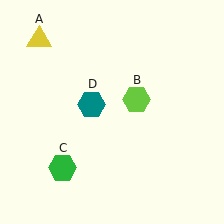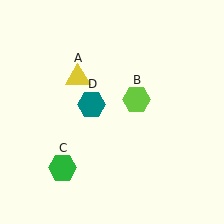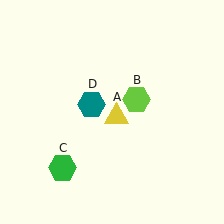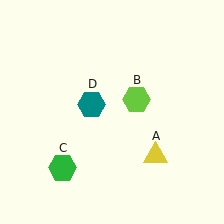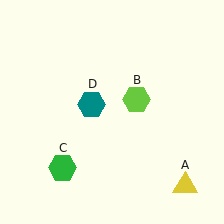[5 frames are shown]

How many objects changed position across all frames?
1 object changed position: yellow triangle (object A).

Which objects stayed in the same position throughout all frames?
Lime hexagon (object B) and green hexagon (object C) and teal hexagon (object D) remained stationary.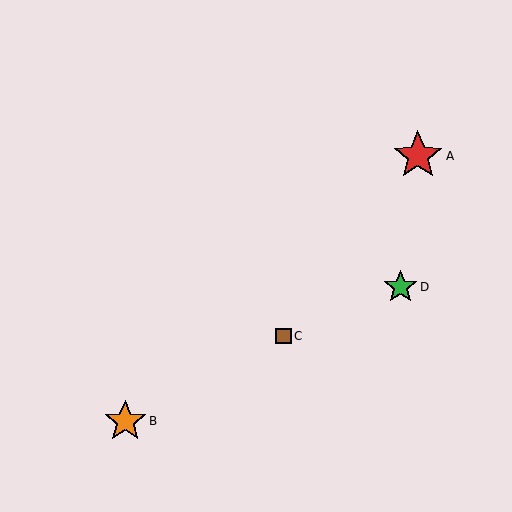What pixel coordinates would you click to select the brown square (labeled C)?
Click at (284, 336) to select the brown square C.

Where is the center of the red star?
The center of the red star is at (418, 156).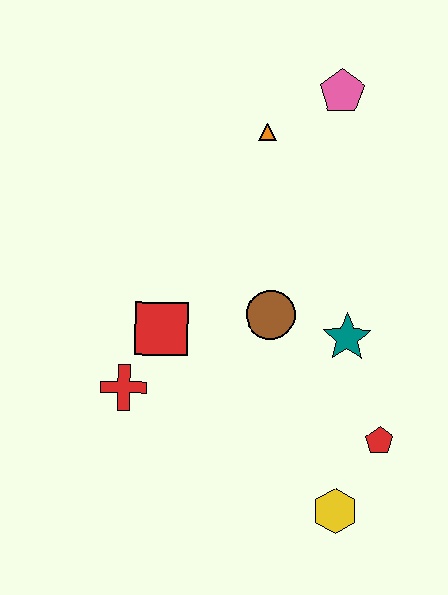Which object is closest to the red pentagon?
The yellow hexagon is closest to the red pentagon.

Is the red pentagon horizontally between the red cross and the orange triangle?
No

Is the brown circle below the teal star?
No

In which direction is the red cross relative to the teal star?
The red cross is to the left of the teal star.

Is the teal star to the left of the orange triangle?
No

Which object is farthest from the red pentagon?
The pink pentagon is farthest from the red pentagon.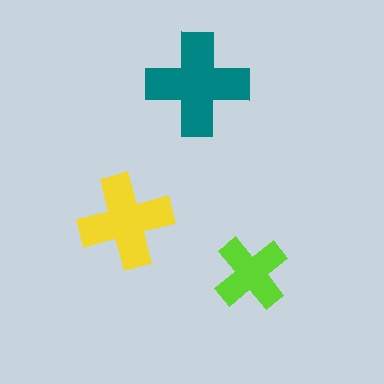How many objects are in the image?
There are 3 objects in the image.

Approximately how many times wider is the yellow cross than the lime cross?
About 1.5 times wider.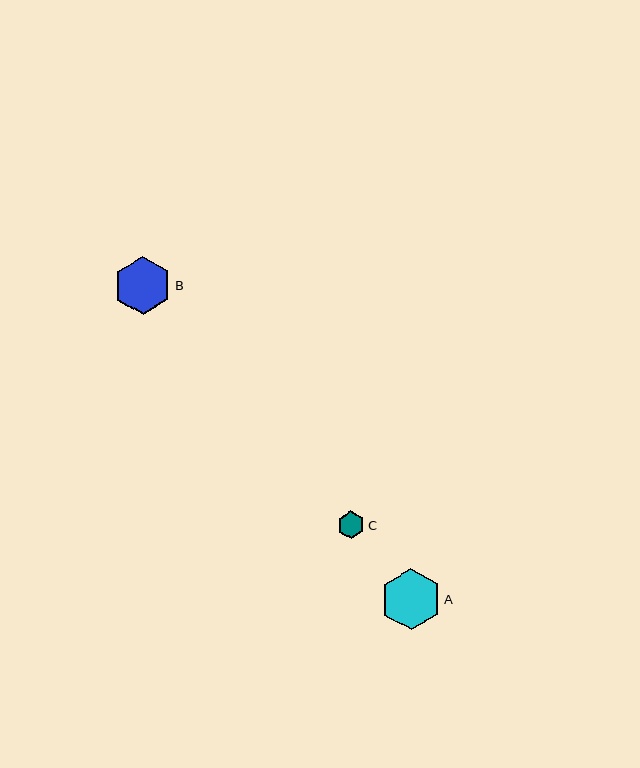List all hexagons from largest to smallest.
From largest to smallest: A, B, C.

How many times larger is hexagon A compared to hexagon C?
Hexagon A is approximately 2.2 times the size of hexagon C.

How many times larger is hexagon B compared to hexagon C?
Hexagon B is approximately 2.1 times the size of hexagon C.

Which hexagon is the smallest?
Hexagon C is the smallest with a size of approximately 27 pixels.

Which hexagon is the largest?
Hexagon A is the largest with a size of approximately 61 pixels.